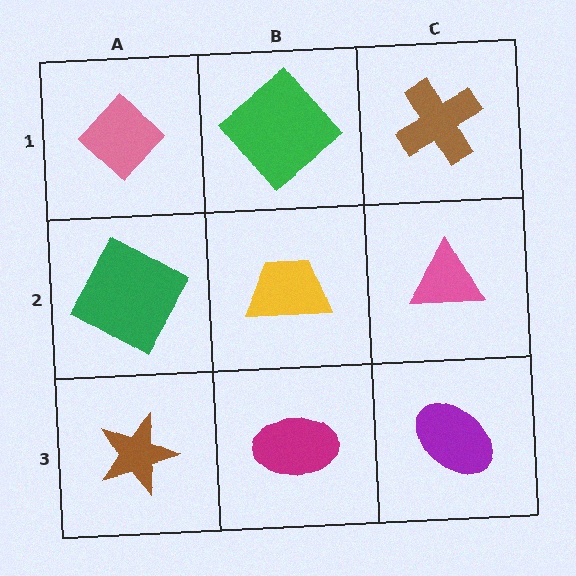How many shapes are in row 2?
3 shapes.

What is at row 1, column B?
A green diamond.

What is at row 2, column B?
A yellow trapezoid.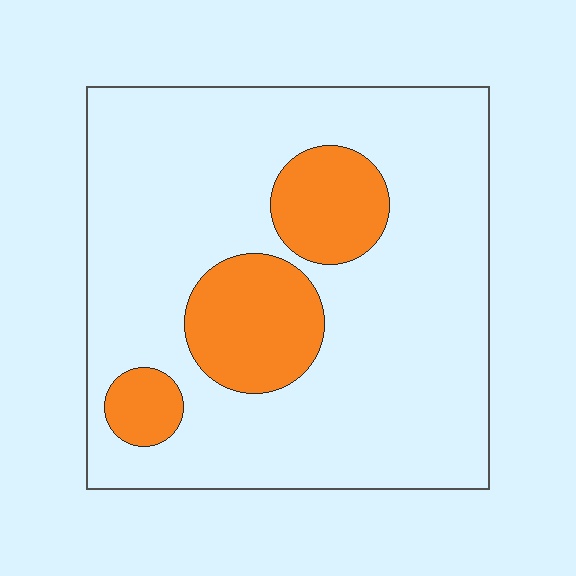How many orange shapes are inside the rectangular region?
3.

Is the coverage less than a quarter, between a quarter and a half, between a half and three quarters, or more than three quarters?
Less than a quarter.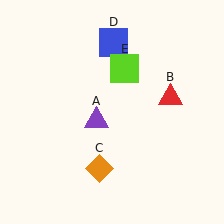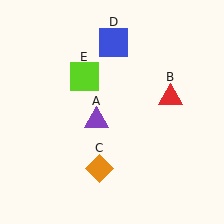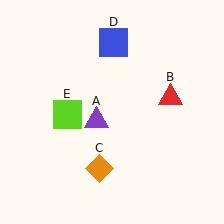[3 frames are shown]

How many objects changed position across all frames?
1 object changed position: lime square (object E).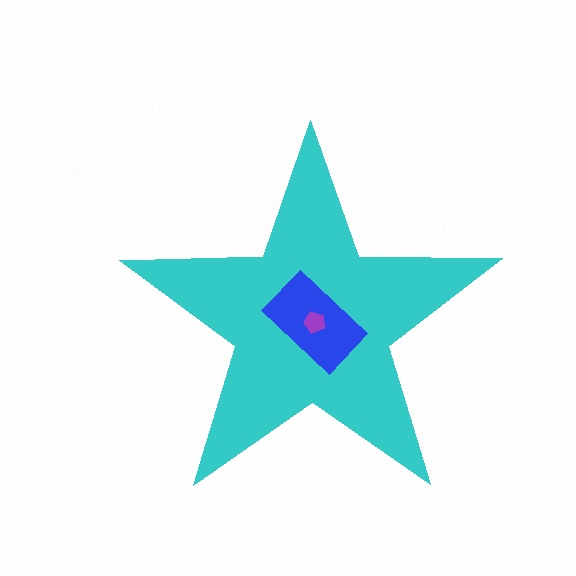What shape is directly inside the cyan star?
The blue rectangle.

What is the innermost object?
The purple pentagon.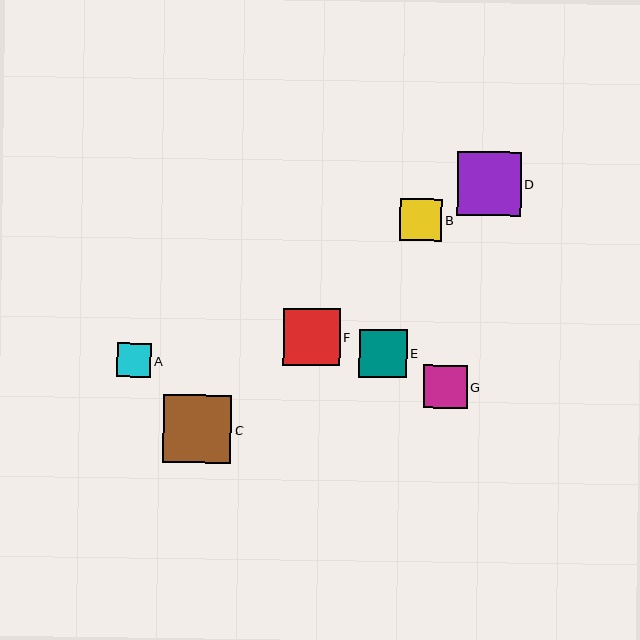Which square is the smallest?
Square A is the smallest with a size of approximately 34 pixels.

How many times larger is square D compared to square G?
Square D is approximately 1.5 times the size of square G.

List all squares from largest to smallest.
From largest to smallest: C, D, F, E, G, B, A.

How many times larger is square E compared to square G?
Square E is approximately 1.1 times the size of square G.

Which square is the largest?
Square C is the largest with a size of approximately 68 pixels.